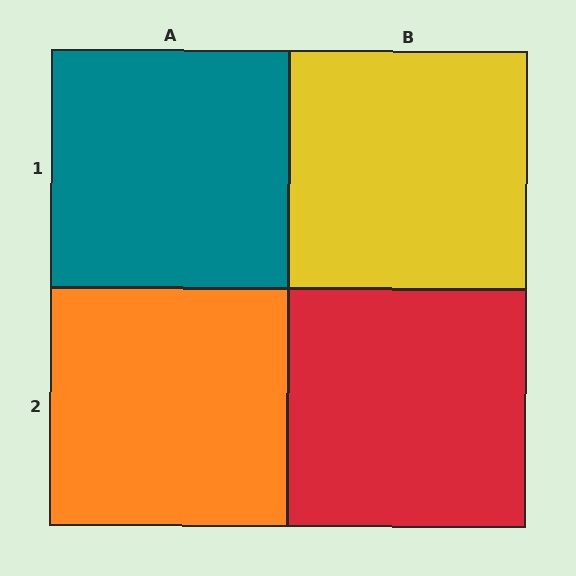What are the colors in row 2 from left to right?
Orange, red.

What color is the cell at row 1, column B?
Yellow.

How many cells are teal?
1 cell is teal.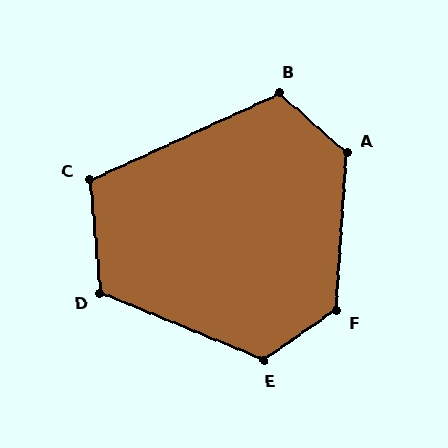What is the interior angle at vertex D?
Approximately 118 degrees (obtuse).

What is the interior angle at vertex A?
Approximately 128 degrees (obtuse).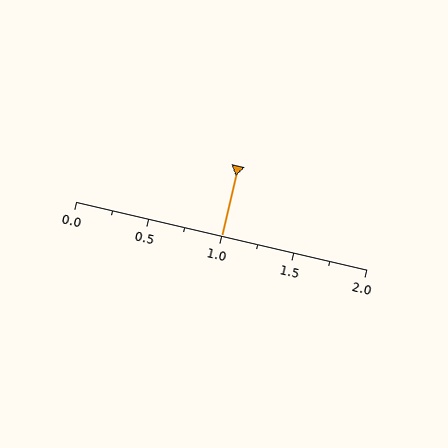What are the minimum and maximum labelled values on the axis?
The axis runs from 0.0 to 2.0.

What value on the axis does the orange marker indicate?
The marker indicates approximately 1.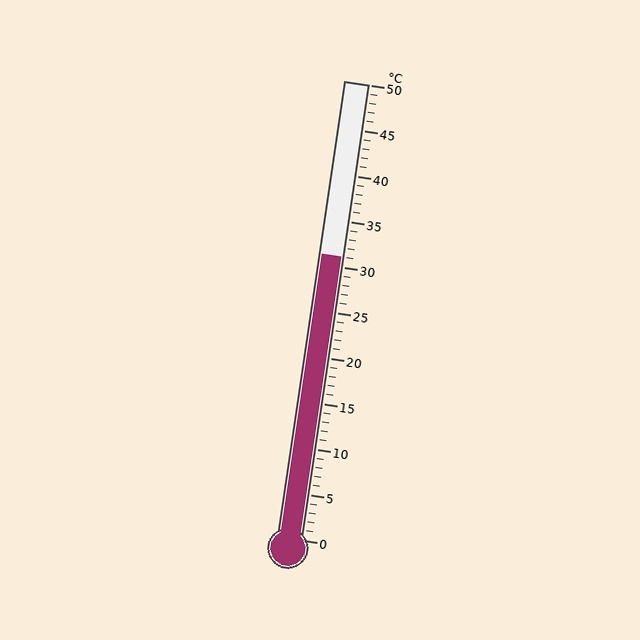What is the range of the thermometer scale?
The thermometer scale ranges from 0°C to 50°C.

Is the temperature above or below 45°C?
The temperature is below 45°C.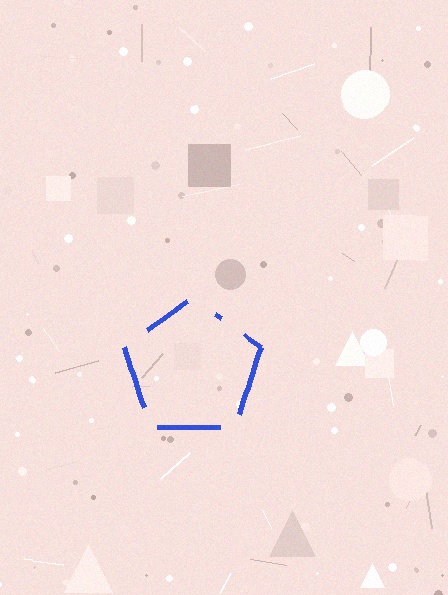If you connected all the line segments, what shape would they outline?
They would outline a pentagon.